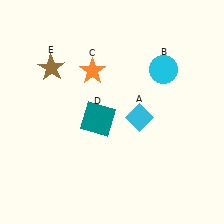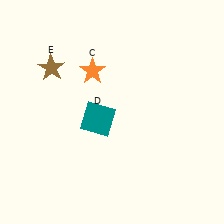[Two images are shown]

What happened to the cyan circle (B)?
The cyan circle (B) was removed in Image 2. It was in the top-right area of Image 1.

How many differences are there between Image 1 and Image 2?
There are 2 differences between the two images.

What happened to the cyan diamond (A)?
The cyan diamond (A) was removed in Image 2. It was in the bottom-right area of Image 1.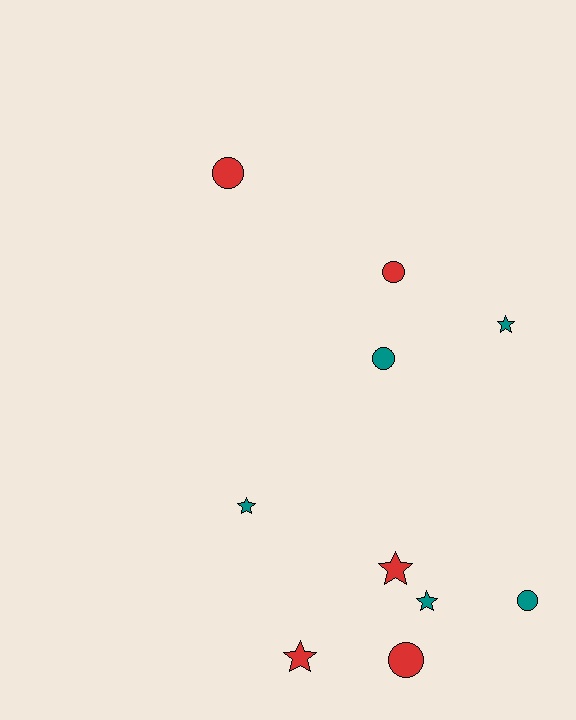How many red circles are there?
There are 3 red circles.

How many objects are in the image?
There are 10 objects.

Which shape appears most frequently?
Circle, with 5 objects.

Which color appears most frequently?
Teal, with 5 objects.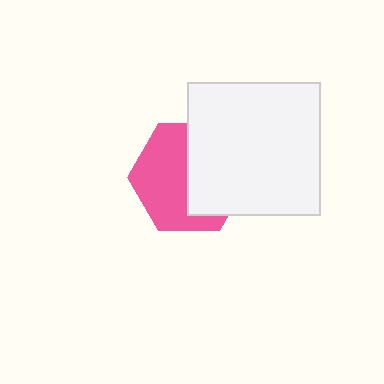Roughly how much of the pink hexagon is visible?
About half of it is visible (roughly 54%).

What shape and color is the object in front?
The object in front is a white square.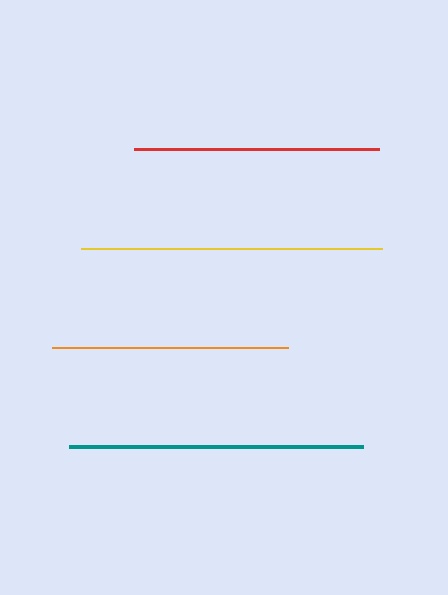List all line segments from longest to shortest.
From longest to shortest: yellow, teal, red, orange.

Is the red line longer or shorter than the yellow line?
The yellow line is longer than the red line.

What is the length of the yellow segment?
The yellow segment is approximately 301 pixels long.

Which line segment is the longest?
The yellow line is the longest at approximately 301 pixels.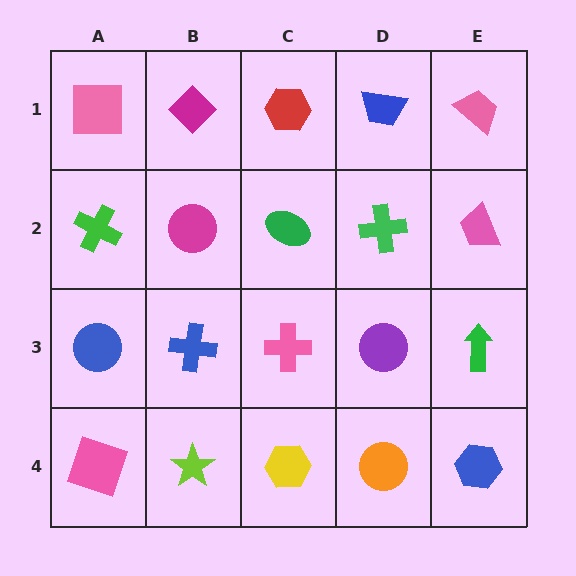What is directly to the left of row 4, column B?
A pink square.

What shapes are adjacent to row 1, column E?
A pink trapezoid (row 2, column E), a blue trapezoid (row 1, column D).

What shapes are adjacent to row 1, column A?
A green cross (row 2, column A), a magenta diamond (row 1, column B).